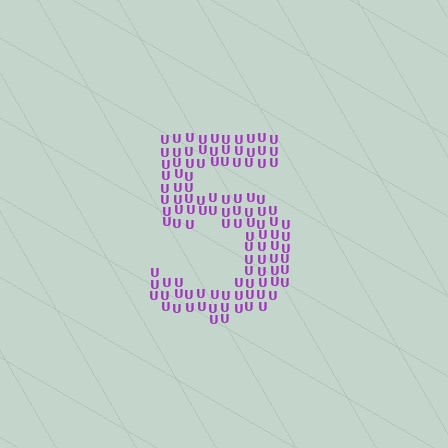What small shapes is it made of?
It is made of small letter U's.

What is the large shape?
The large shape is the digit 5.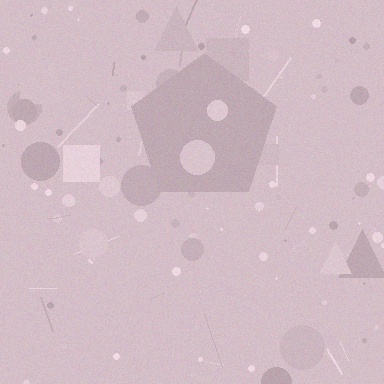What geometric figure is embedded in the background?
A pentagon is embedded in the background.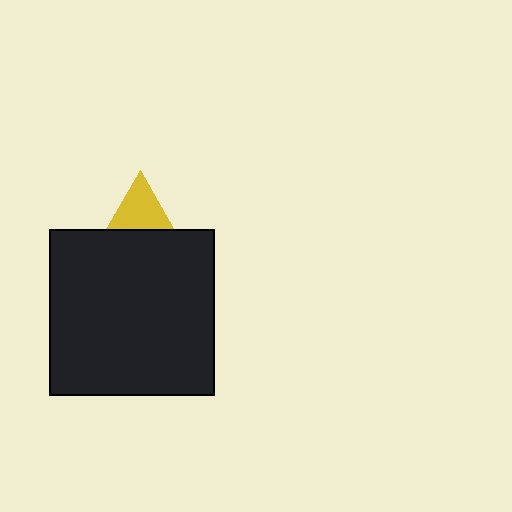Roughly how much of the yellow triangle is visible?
About half of it is visible (roughly 54%).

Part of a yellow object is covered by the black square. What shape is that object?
It is a triangle.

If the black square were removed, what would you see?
You would see the complete yellow triangle.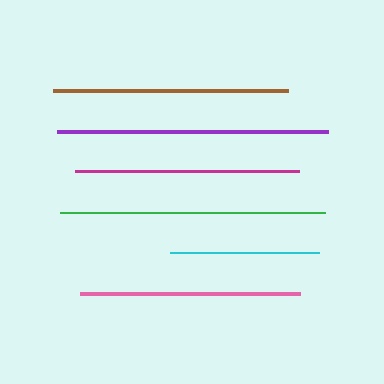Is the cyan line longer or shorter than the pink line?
The pink line is longer than the cyan line.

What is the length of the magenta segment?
The magenta segment is approximately 224 pixels long.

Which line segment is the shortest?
The cyan line is the shortest at approximately 149 pixels.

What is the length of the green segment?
The green segment is approximately 265 pixels long.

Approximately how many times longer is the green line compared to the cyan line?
The green line is approximately 1.8 times the length of the cyan line.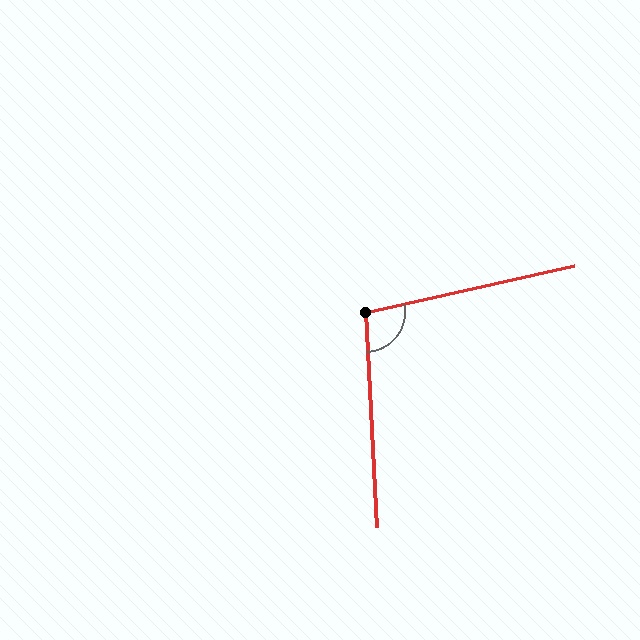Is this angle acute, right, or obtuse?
It is obtuse.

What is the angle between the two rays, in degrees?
Approximately 100 degrees.